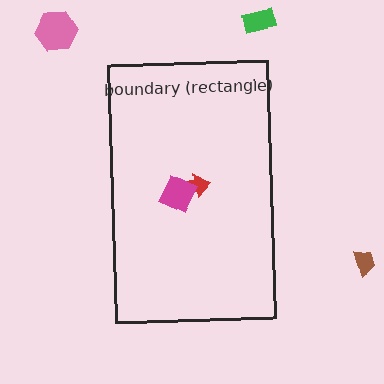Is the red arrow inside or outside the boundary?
Inside.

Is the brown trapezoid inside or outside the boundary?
Outside.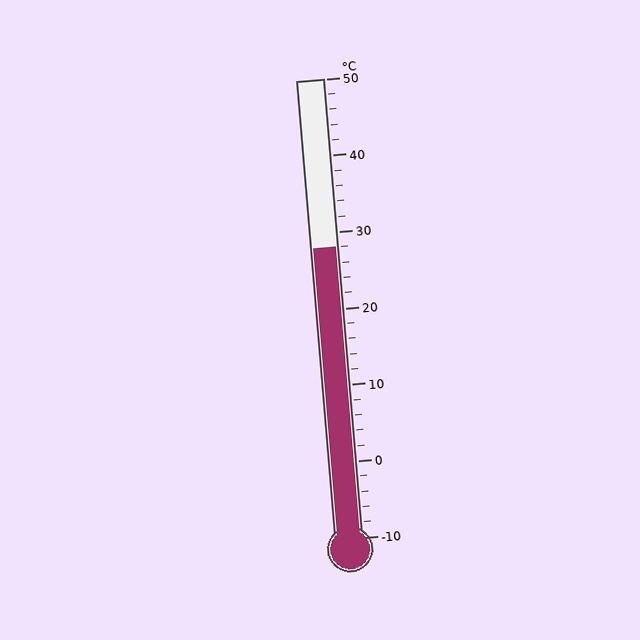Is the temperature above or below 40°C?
The temperature is below 40°C.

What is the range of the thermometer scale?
The thermometer scale ranges from -10°C to 50°C.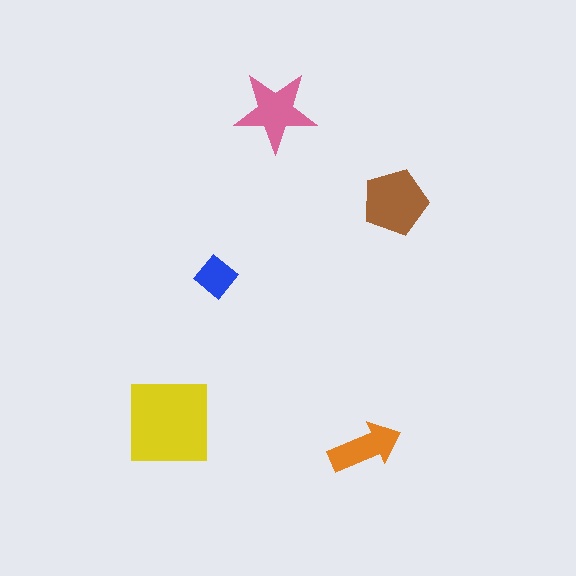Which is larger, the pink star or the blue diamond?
The pink star.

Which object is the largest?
The yellow square.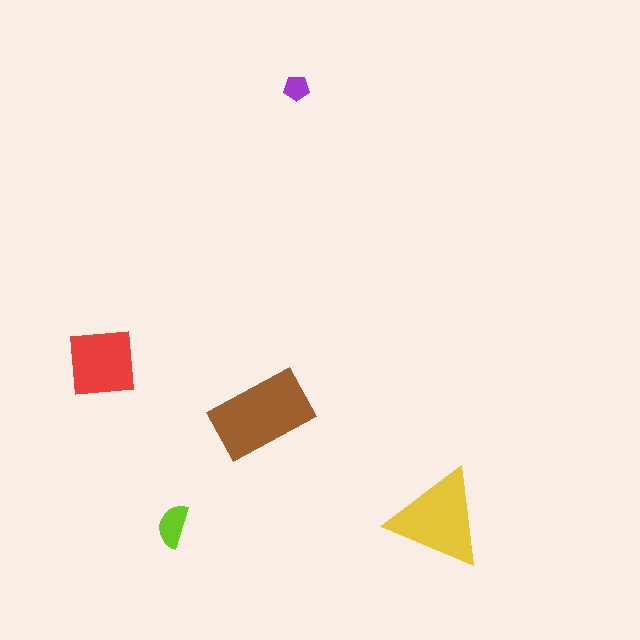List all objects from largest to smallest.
The brown rectangle, the yellow triangle, the red square, the lime semicircle, the purple pentagon.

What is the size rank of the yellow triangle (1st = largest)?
2nd.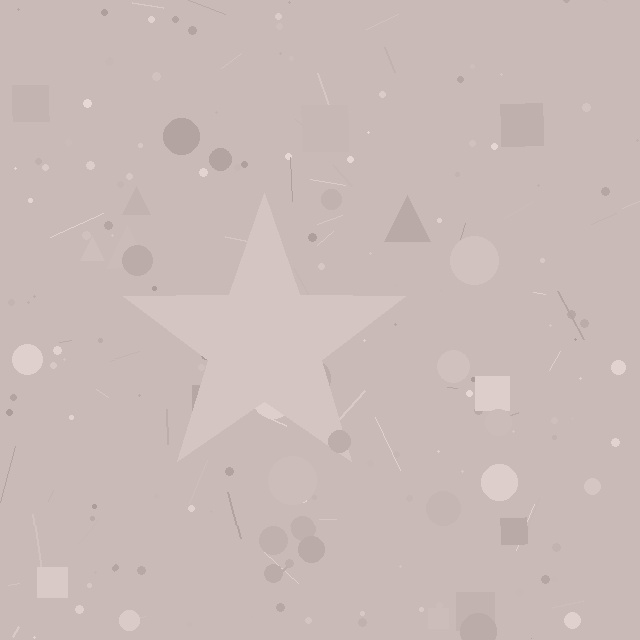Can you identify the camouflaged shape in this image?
The camouflaged shape is a star.